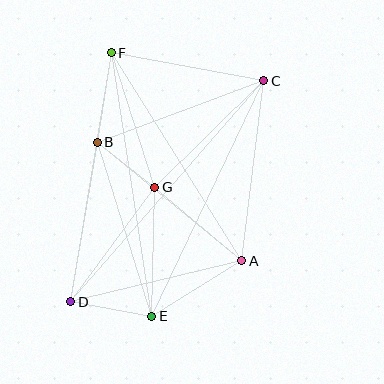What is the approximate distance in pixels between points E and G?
The distance between E and G is approximately 129 pixels.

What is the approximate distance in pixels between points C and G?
The distance between C and G is approximately 153 pixels.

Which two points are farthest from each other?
Points C and D are farthest from each other.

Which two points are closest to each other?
Points B and G are closest to each other.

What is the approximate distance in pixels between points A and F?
The distance between A and F is approximately 246 pixels.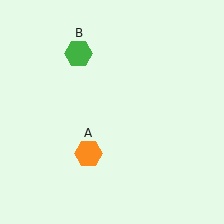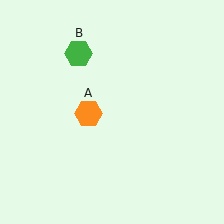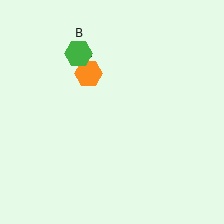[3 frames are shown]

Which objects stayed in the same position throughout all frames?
Green hexagon (object B) remained stationary.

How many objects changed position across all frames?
1 object changed position: orange hexagon (object A).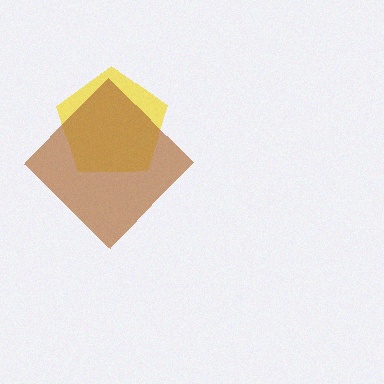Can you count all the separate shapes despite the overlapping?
Yes, there are 2 separate shapes.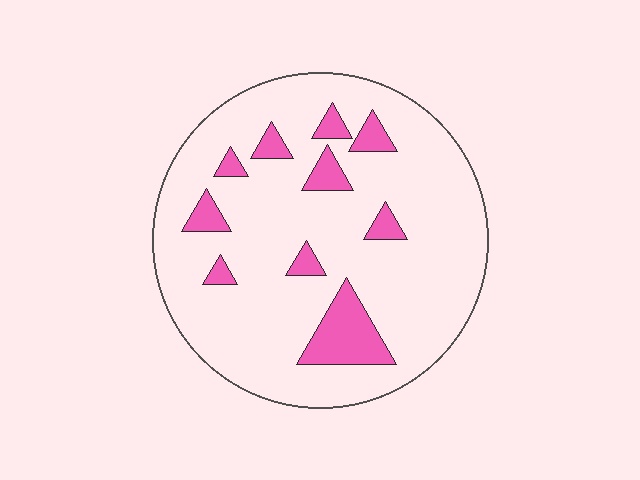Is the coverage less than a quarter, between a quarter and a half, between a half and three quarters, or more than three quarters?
Less than a quarter.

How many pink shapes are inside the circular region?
10.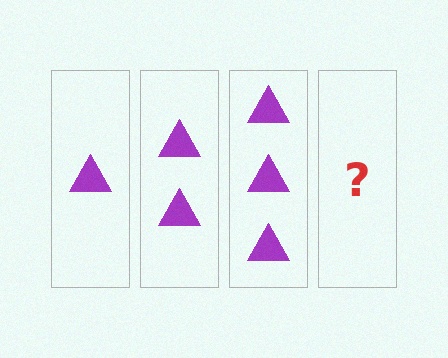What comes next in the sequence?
The next element should be 4 triangles.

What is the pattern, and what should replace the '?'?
The pattern is that each step adds one more triangle. The '?' should be 4 triangles.